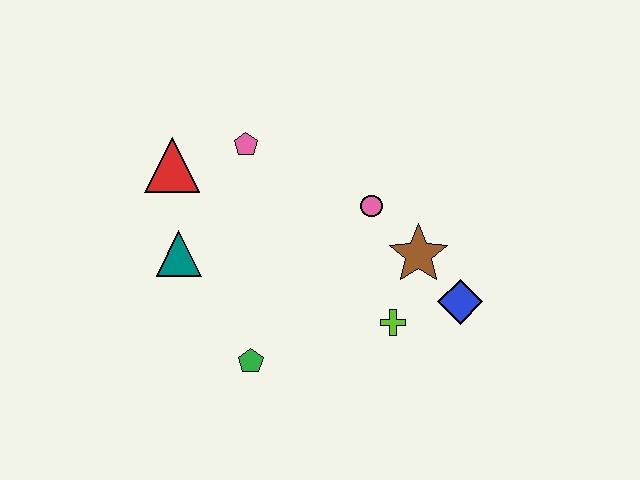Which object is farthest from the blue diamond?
The red triangle is farthest from the blue diamond.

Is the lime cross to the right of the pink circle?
Yes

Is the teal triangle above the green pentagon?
Yes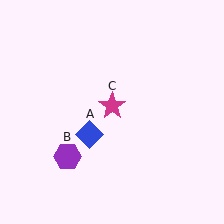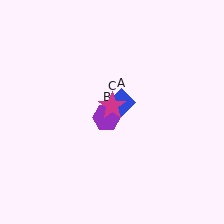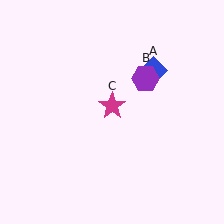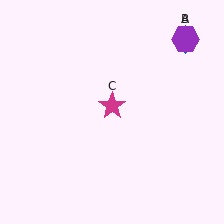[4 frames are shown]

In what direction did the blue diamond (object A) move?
The blue diamond (object A) moved up and to the right.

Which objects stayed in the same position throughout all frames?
Magenta star (object C) remained stationary.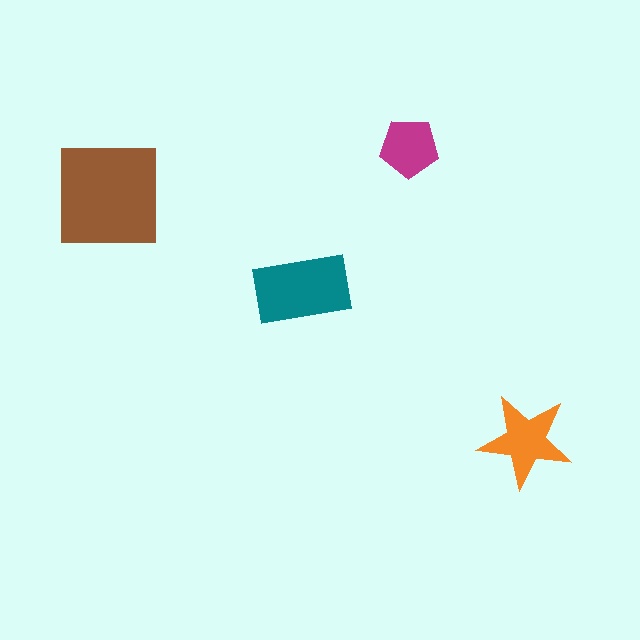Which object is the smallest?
The magenta pentagon.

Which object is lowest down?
The orange star is bottommost.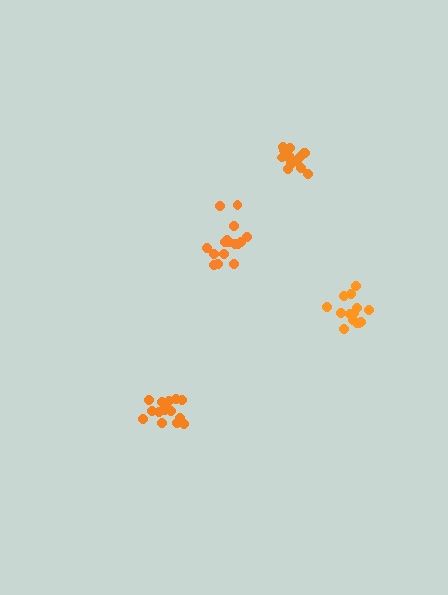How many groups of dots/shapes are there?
There are 4 groups.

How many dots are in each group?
Group 1: 14 dots, Group 2: 15 dots, Group 3: 15 dots, Group 4: 16 dots (60 total).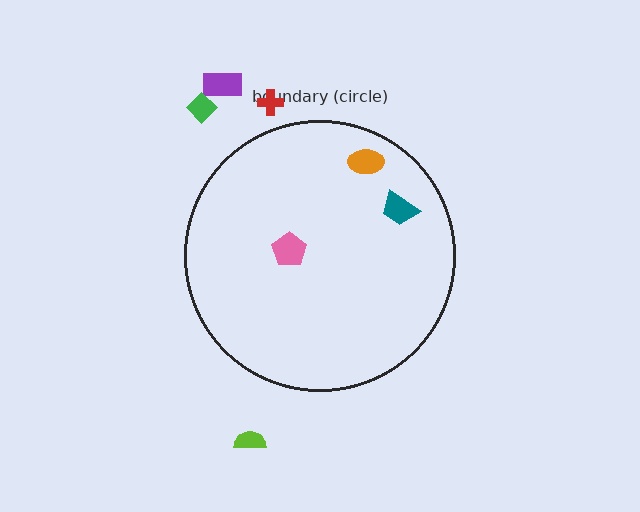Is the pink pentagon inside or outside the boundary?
Inside.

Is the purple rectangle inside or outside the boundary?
Outside.